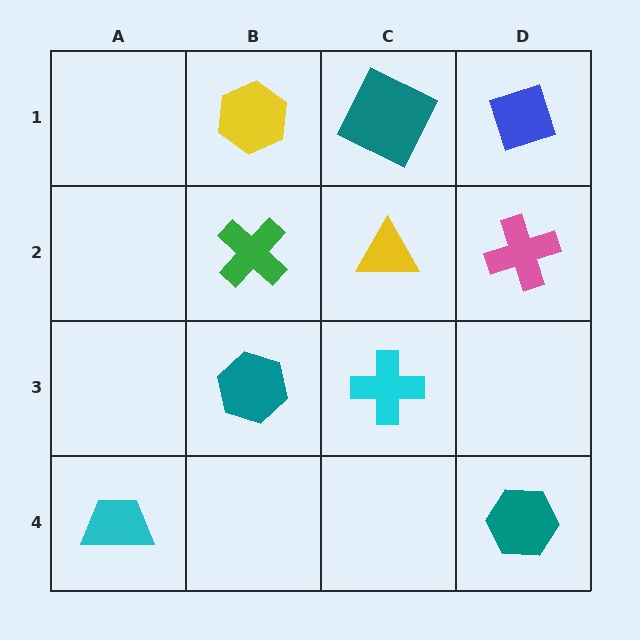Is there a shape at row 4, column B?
No, that cell is empty.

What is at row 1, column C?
A teal square.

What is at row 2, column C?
A yellow triangle.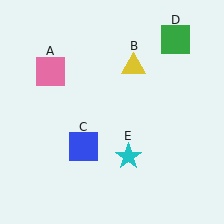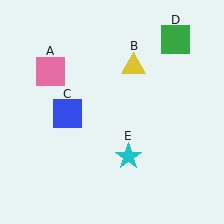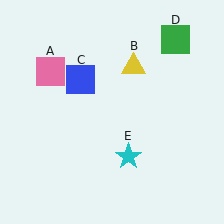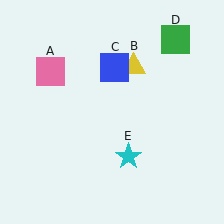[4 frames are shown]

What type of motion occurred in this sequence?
The blue square (object C) rotated clockwise around the center of the scene.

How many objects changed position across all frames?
1 object changed position: blue square (object C).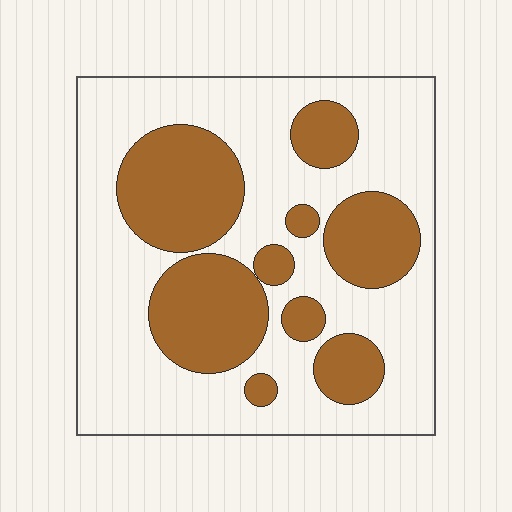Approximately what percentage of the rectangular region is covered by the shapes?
Approximately 35%.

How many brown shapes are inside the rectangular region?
9.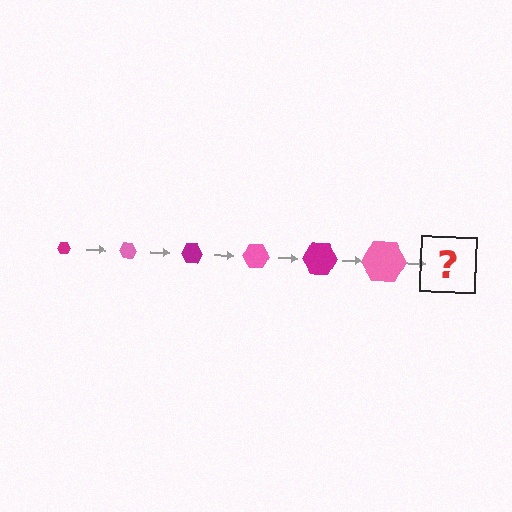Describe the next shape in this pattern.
It should be a magenta hexagon, larger than the previous one.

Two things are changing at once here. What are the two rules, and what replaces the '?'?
The two rules are that the hexagon grows larger each step and the color cycles through magenta and pink. The '?' should be a magenta hexagon, larger than the previous one.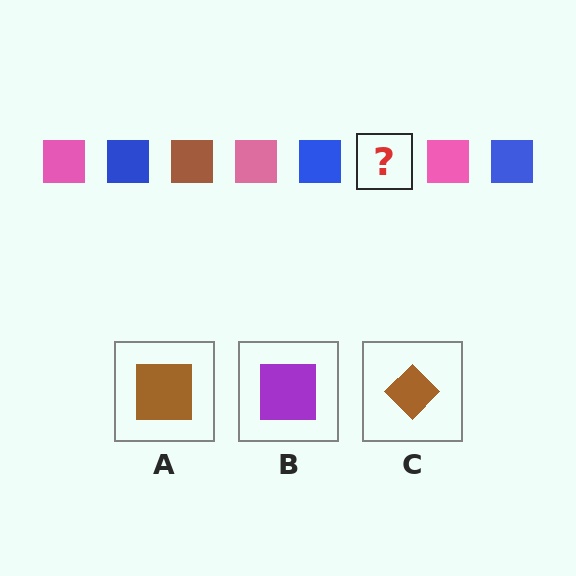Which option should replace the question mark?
Option A.